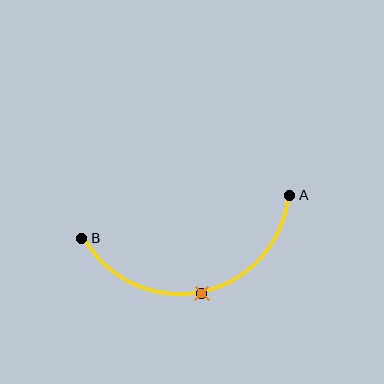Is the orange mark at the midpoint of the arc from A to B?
Yes. The orange mark lies on the arc at equal arc-length from both A and B — it is the arc midpoint.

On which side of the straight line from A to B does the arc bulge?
The arc bulges below the straight line connecting A and B.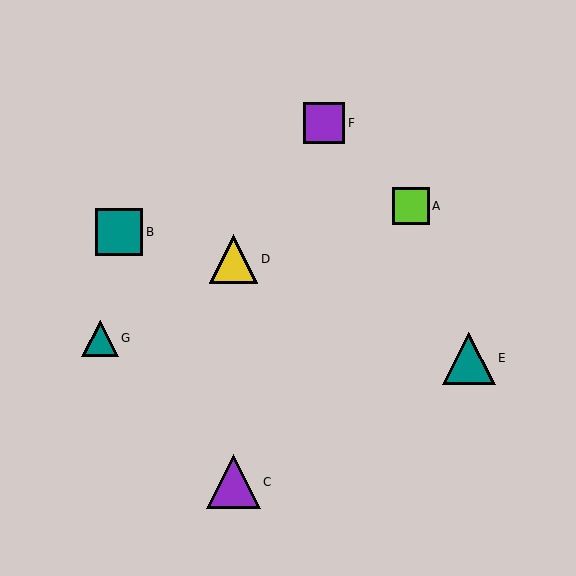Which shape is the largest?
The purple triangle (labeled C) is the largest.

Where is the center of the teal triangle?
The center of the teal triangle is at (469, 358).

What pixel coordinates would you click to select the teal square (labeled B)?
Click at (119, 232) to select the teal square B.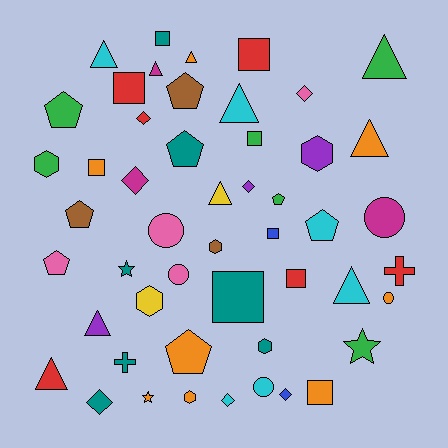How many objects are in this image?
There are 50 objects.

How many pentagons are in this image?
There are 8 pentagons.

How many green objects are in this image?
There are 6 green objects.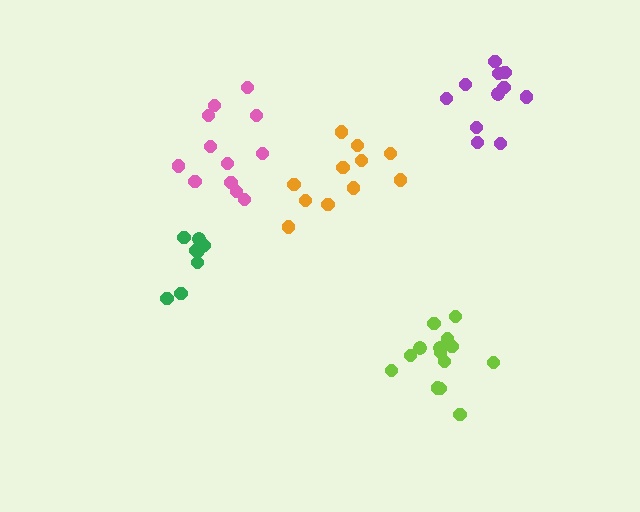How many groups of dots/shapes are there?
There are 5 groups.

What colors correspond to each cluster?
The clusters are colored: orange, lime, green, purple, pink.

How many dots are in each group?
Group 1: 11 dots, Group 2: 14 dots, Group 3: 8 dots, Group 4: 11 dots, Group 5: 12 dots (56 total).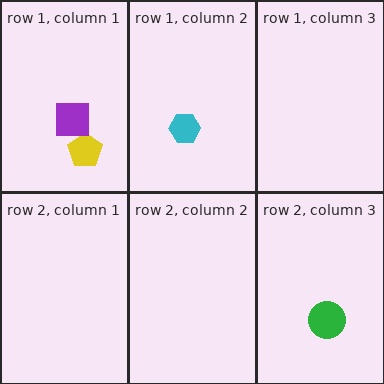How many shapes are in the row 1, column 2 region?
1.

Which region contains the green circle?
The row 2, column 3 region.